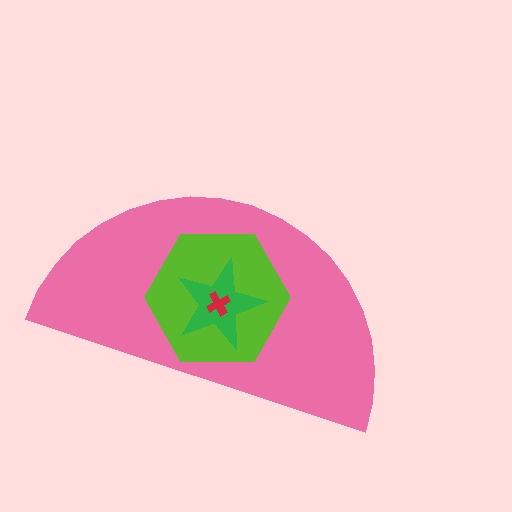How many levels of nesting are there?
4.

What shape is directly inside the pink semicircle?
The lime hexagon.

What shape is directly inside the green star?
The red cross.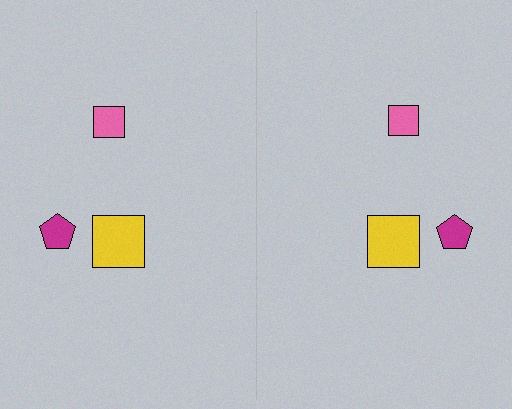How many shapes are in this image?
There are 6 shapes in this image.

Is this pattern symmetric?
Yes, this pattern has bilateral (reflection) symmetry.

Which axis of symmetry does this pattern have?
The pattern has a vertical axis of symmetry running through the center of the image.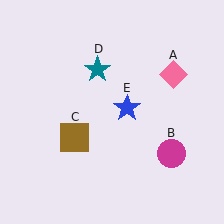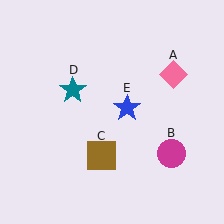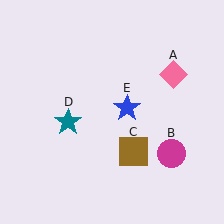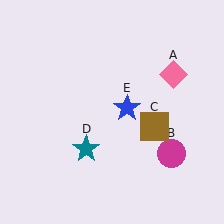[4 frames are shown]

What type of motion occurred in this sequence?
The brown square (object C), teal star (object D) rotated counterclockwise around the center of the scene.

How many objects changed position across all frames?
2 objects changed position: brown square (object C), teal star (object D).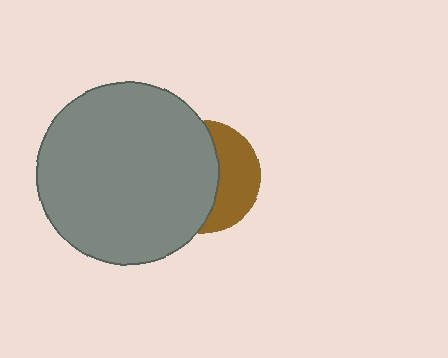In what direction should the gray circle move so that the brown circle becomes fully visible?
The gray circle should move left. That is the shortest direction to clear the overlap and leave the brown circle fully visible.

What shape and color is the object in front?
The object in front is a gray circle.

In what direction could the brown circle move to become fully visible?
The brown circle could move right. That would shift it out from behind the gray circle entirely.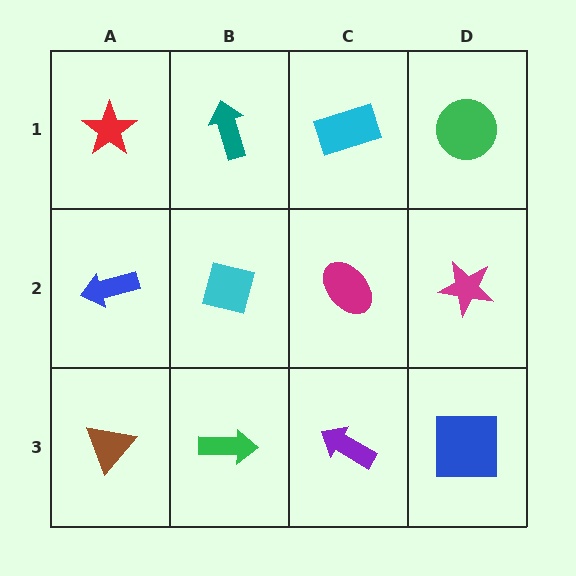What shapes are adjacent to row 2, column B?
A teal arrow (row 1, column B), a green arrow (row 3, column B), a blue arrow (row 2, column A), a magenta ellipse (row 2, column C).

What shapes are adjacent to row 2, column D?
A green circle (row 1, column D), a blue square (row 3, column D), a magenta ellipse (row 2, column C).